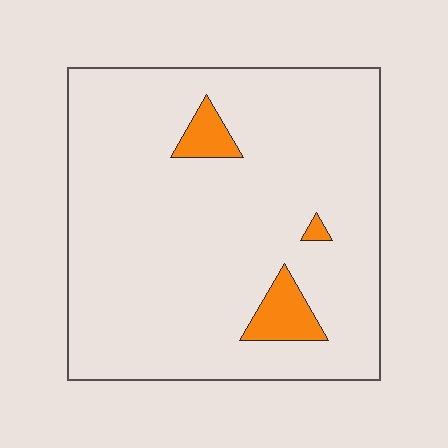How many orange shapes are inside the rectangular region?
3.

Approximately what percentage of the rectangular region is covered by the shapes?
Approximately 5%.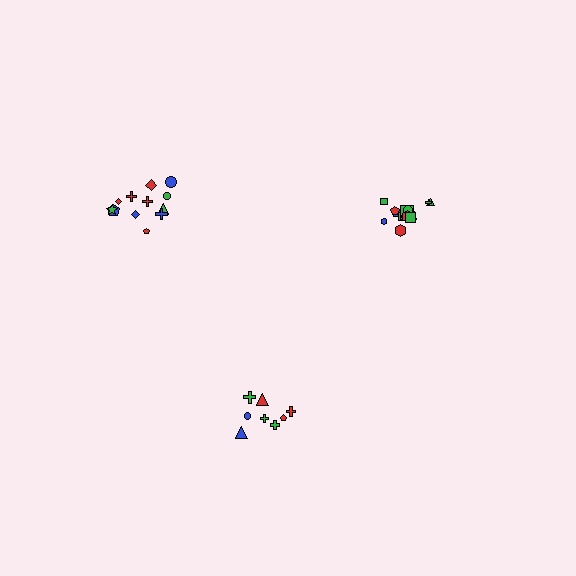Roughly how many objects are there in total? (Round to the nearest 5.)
Roughly 35 objects in total.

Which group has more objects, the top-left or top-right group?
The top-right group.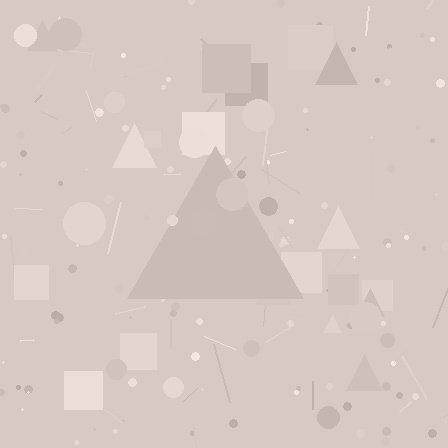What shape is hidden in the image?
A triangle is hidden in the image.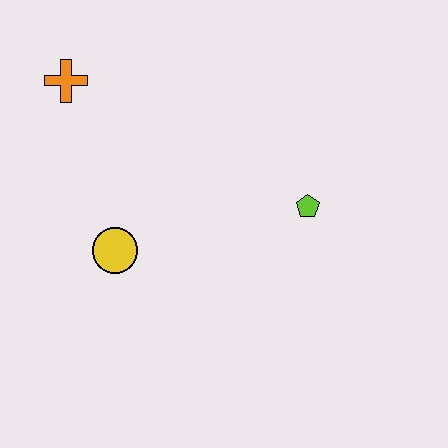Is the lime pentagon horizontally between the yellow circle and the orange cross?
No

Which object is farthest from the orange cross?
The lime pentagon is farthest from the orange cross.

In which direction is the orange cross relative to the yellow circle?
The orange cross is above the yellow circle.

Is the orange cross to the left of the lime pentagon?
Yes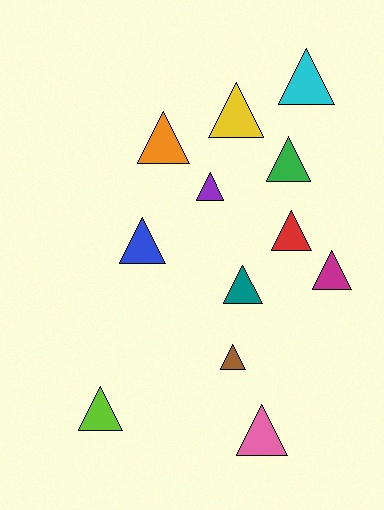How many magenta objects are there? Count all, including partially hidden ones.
There is 1 magenta object.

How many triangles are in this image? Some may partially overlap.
There are 12 triangles.